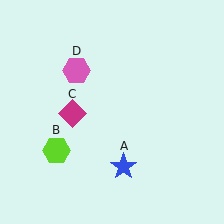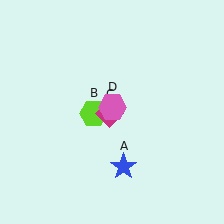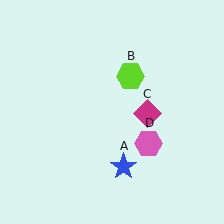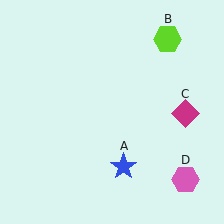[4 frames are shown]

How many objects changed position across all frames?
3 objects changed position: lime hexagon (object B), magenta diamond (object C), pink hexagon (object D).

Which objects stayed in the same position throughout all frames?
Blue star (object A) remained stationary.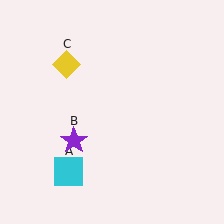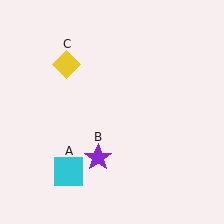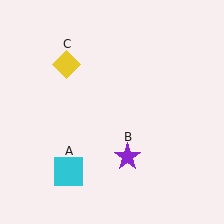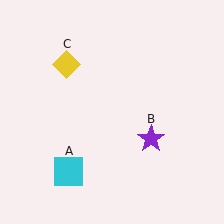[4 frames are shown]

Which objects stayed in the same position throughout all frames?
Cyan square (object A) and yellow diamond (object C) remained stationary.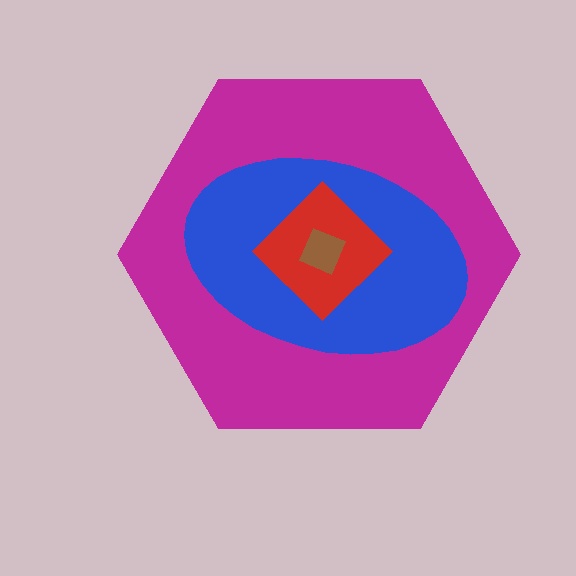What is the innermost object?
The brown square.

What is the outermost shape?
The magenta hexagon.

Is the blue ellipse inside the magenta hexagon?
Yes.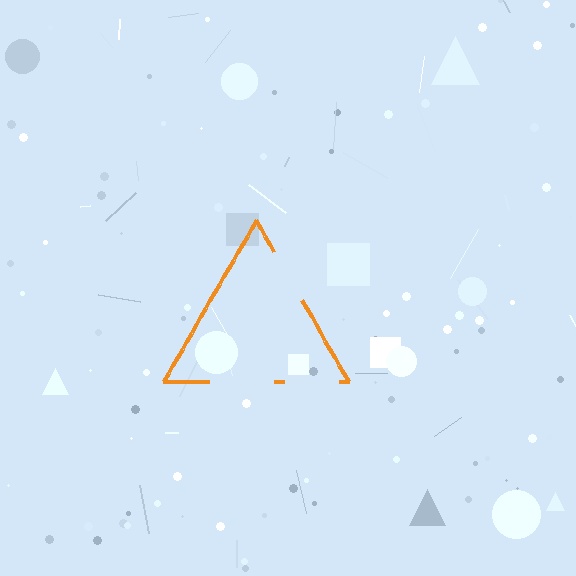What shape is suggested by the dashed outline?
The dashed outline suggests a triangle.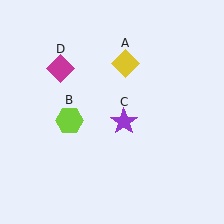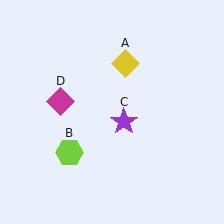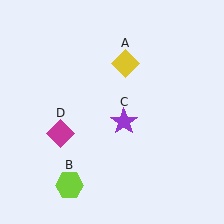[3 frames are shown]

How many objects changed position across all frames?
2 objects changed position: lime hexagon (object B), magenta diamond (object D).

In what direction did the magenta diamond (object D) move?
The magenta diamond (object D) moved down.